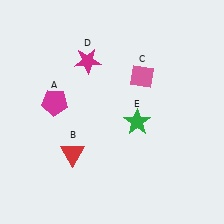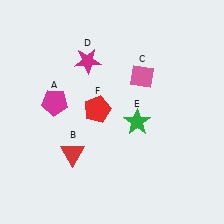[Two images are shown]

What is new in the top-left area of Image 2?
A red pentagon (F) was added in the top-left area of Image 2.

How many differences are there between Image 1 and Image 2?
There is 1 difference between the two images.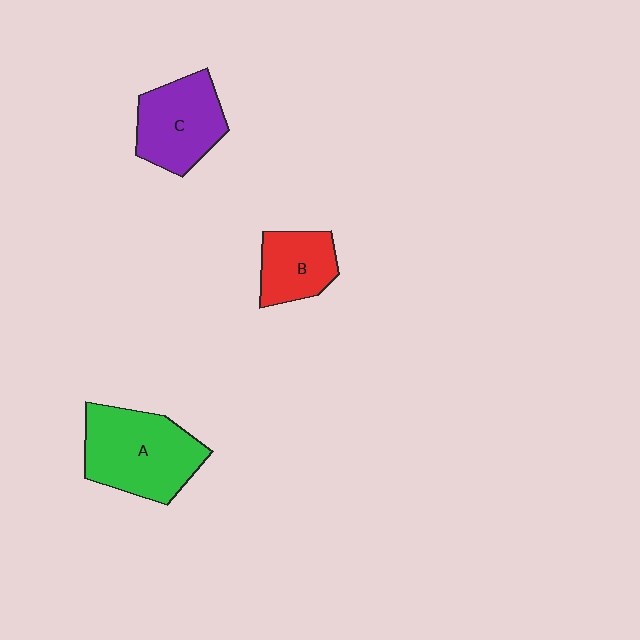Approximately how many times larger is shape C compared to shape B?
Approximately 1.4 times.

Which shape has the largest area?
Shape A (green).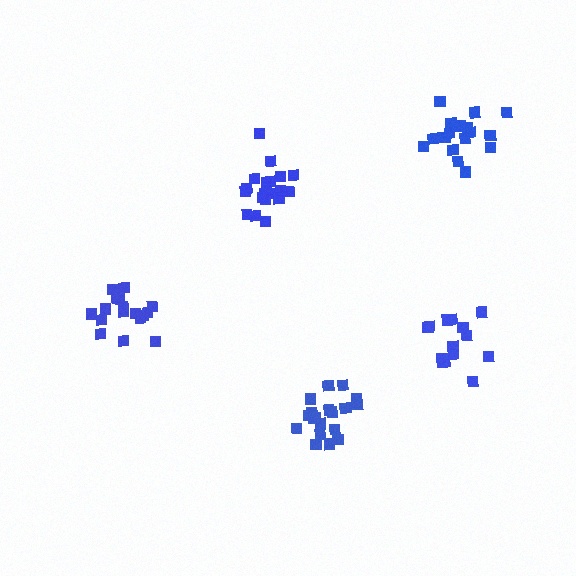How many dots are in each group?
Group 1: 20 dots, Group 2: 17 dots, Group 3: 18 dots, Group 4: 20 dots, Group 5: 15 dots (90 total).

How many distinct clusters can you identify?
There are 5 distinct clusters.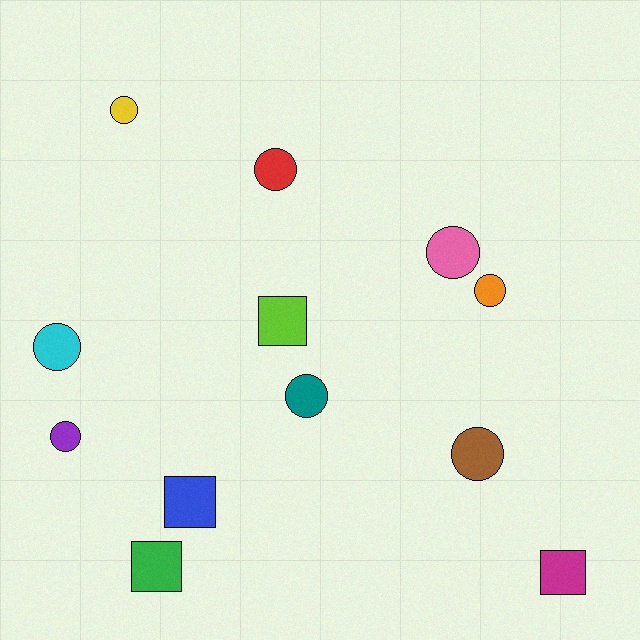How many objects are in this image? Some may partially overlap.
There are 12 objects.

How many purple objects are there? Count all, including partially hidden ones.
There is 1 purple object.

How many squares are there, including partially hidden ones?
There are 4 squares.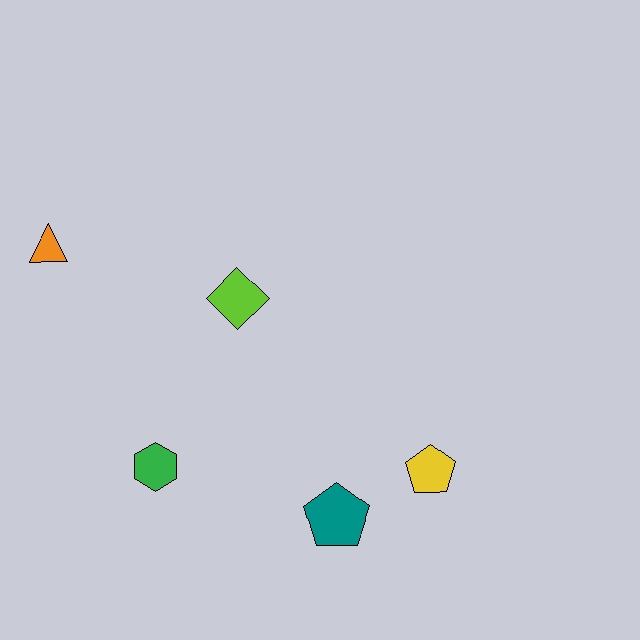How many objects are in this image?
There are 5 objects.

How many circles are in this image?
There are no circles.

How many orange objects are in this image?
There is 1 orange object.